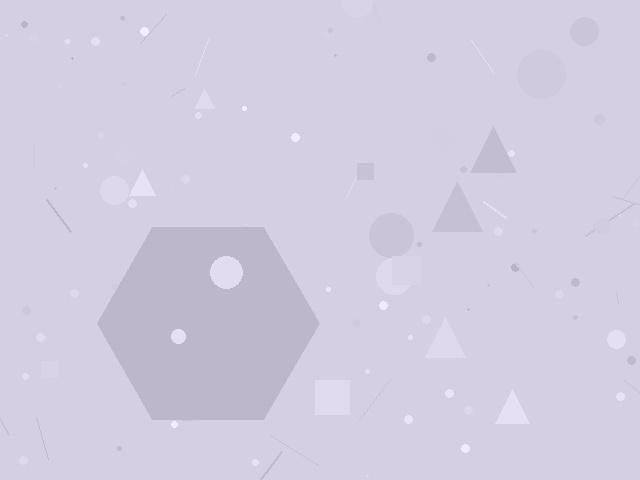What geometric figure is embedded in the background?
A hexagon is embedded in the background.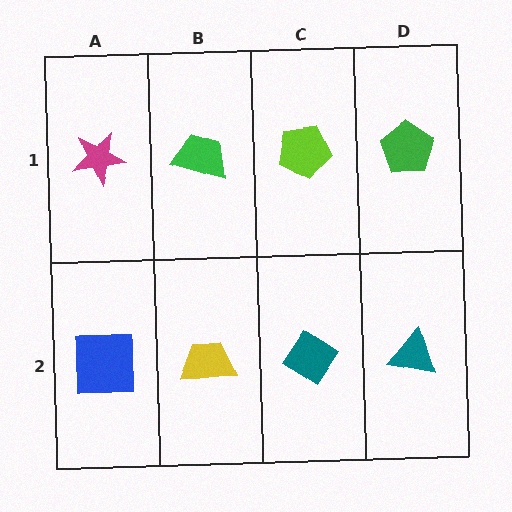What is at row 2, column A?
A blue square.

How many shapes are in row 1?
4 shapes.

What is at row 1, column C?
A lime pentagon.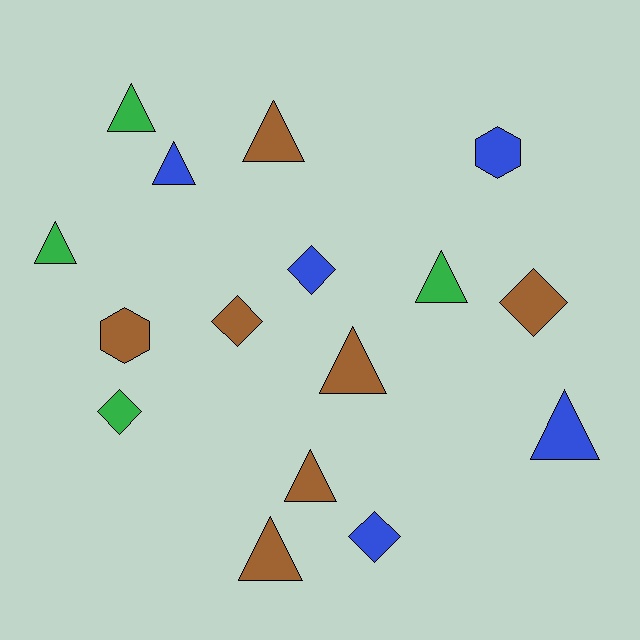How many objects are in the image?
There are 16 objects.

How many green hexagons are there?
There are no green hexagons.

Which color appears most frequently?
Brown, with 7 objects.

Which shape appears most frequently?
Triangle, with 9 objects.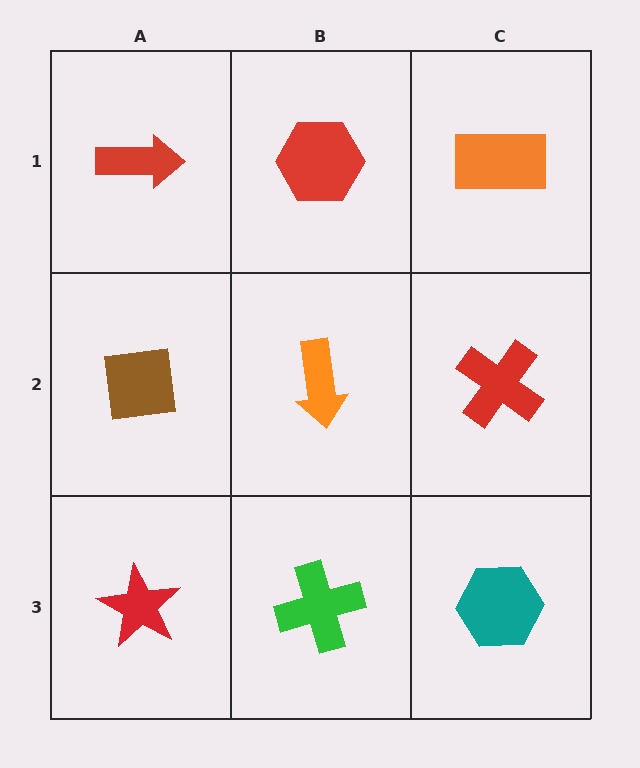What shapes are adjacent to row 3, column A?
A brown square (row 2, column A), a green cross (row 3, column B).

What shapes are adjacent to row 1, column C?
A red cross (row 2, column C), a red hexagon (row 1, column B).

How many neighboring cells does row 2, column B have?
4.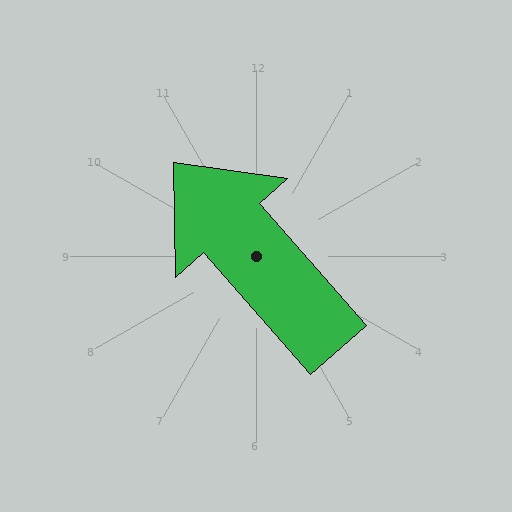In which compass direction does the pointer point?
Northwest.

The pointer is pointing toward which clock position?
Roughly 11 o'clock.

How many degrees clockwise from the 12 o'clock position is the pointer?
Approximately 319 degrees.